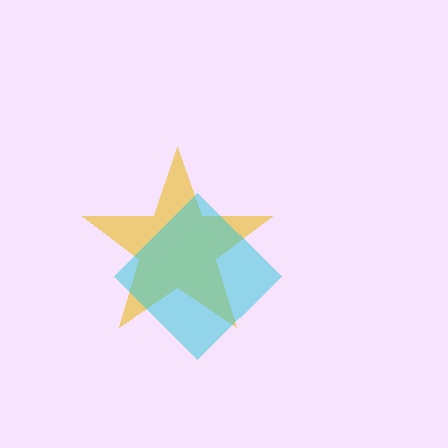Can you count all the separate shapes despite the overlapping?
Yes, there are 2 separate shapes.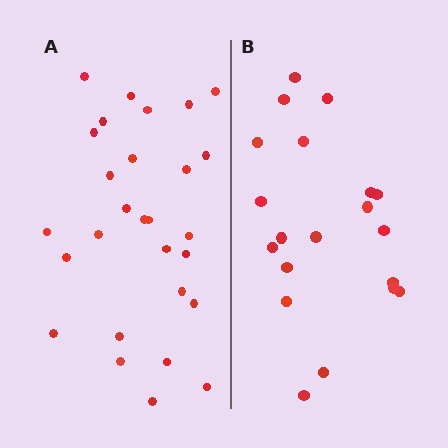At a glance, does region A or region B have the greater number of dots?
Region A (the left region) has more dots.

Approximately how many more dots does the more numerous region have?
Region A has roughly 8 or so more dots than region B.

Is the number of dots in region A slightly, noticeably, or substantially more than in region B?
Region A has noticeably more, but not dramatically so. The ratio is roughly 1.4 to 1.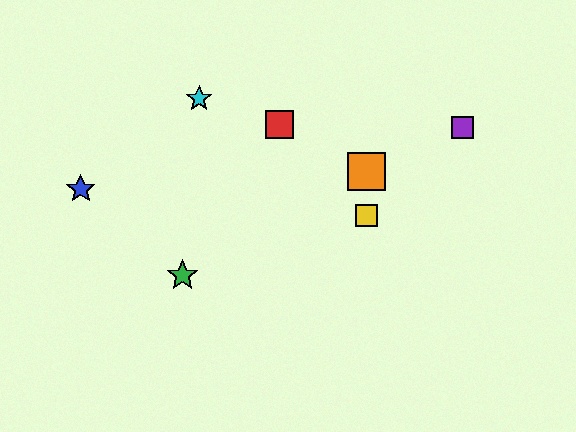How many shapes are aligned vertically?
2 shapes (the yellow square, the orange square) are aligned vertically.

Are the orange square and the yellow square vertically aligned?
Yes, both are at x≈367.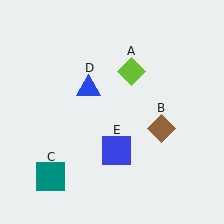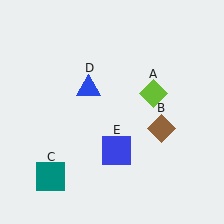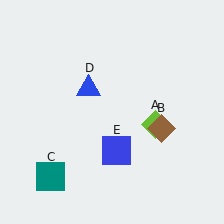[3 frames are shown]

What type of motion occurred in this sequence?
The lime diamond (object A) rotated clockwise around the center of the scene.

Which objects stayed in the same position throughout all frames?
Brown diamond (object B) and teal square (object C) and blue triangle (object D) and blue square (object E) remained stationary.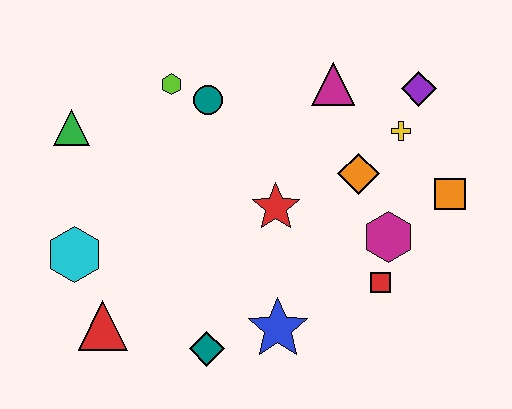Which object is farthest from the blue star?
The green triangle is farthest from the blue star.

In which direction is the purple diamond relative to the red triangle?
The purple diamond is to the right of the red triangle.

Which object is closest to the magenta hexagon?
The red square is closest to the magenta hexagon.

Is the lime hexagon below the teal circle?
No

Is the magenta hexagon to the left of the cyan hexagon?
No